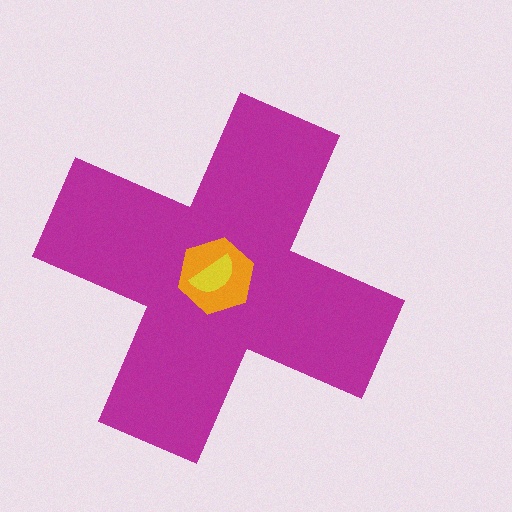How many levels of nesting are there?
3.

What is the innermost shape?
The yellow semicircle.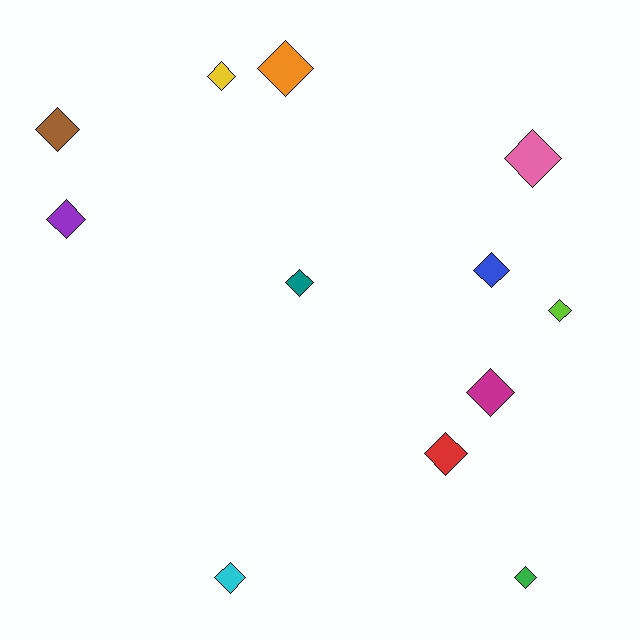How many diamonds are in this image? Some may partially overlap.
There are 12 diamonds.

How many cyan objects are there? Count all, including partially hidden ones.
There is 1 cyan object.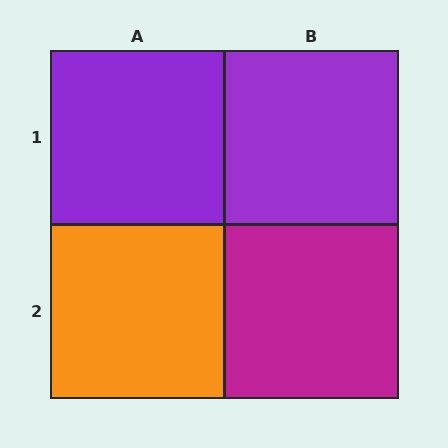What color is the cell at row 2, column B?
Magenta.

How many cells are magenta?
1 cell is magenta.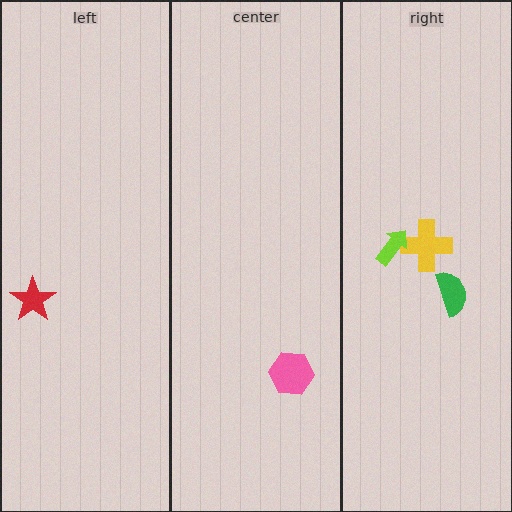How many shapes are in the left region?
1.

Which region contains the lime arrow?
The right region.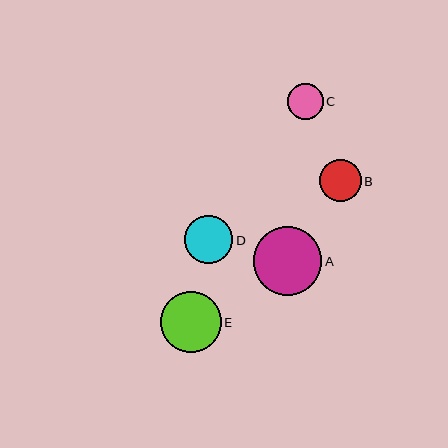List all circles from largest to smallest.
From largest to smallest: A, E, D, B, C.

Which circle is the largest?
Circle A is the largest with a size of approximately 69 pixels.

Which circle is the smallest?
Circle C is the smallest with a size of approximately 36 pixels.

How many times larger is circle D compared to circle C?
Circle D is approximately 1.3 times the size of circle C.